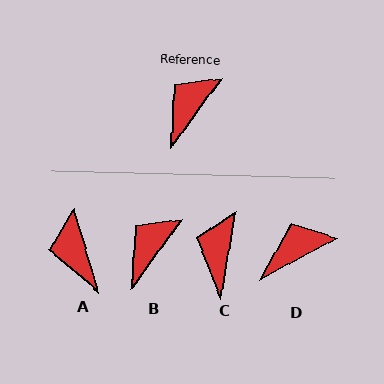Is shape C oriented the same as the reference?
No, it is off by about 26 degrees.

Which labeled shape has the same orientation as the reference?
B.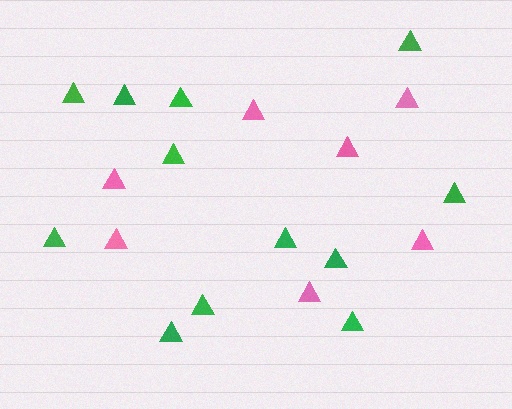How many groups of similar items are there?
There are 2 groups: one group of pink triangles (7) and one group of green triangles (12).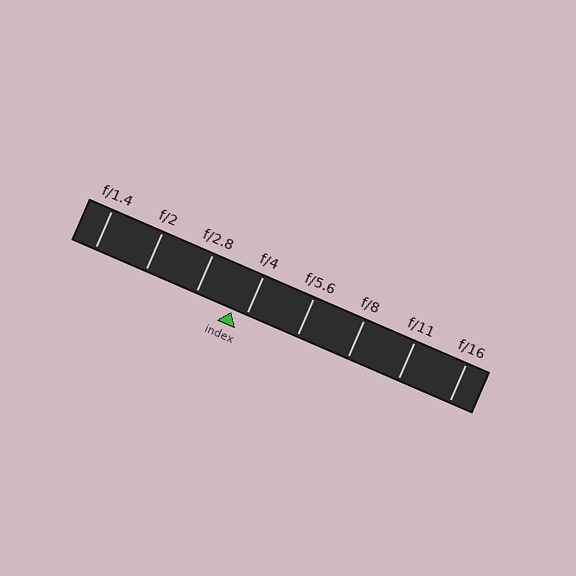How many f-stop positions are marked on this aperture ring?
There are 8 f-stop positions marked.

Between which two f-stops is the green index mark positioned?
The index mark is between f/2.8 and f/4.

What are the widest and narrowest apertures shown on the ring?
The widest aperture shown is f/1.4 and the narrowest is f/16.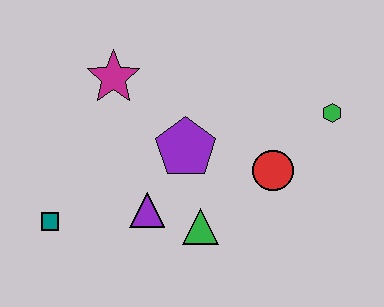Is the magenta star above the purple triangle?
Yes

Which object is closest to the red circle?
The green hexagon is closest to the red circle.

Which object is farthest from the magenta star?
The green hexagon is farthest from the magenta star.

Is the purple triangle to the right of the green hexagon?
No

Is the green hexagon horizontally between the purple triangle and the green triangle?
No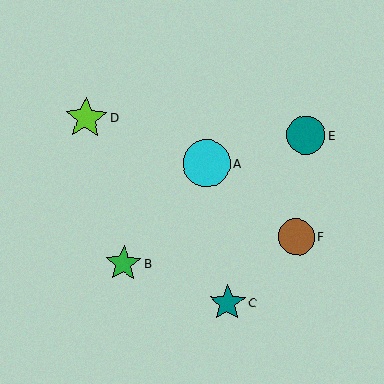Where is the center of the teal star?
The center of the teal star is at (227, 303).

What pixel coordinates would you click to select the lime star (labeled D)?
Click at (86, 118) to select the lime star D.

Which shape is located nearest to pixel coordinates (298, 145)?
The teal circle (labeled E) at (306, 135) is nearest to that location.